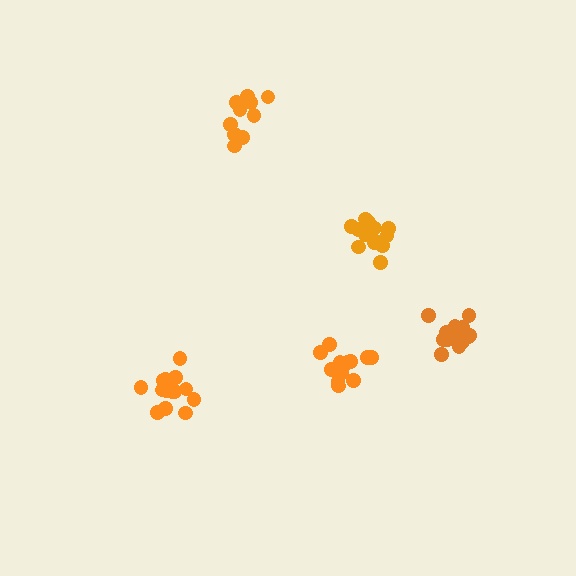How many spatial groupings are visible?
There are 5 spatial groupings.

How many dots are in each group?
Group 1: 13 dots, Group 2: 14 dots, Group 3: 11 dots, Group 4: 12 dots, Group 5: 15 dots (65 total).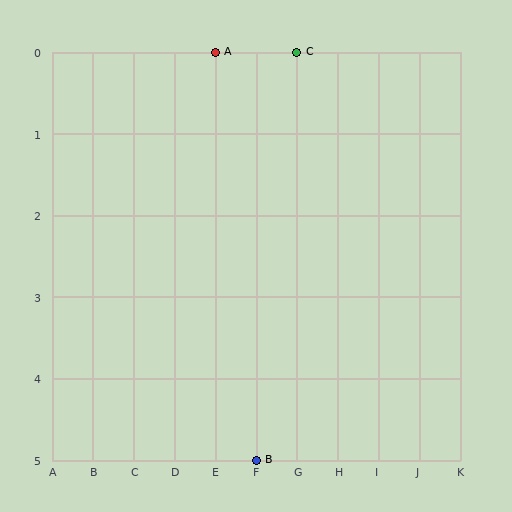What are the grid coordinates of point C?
Point C is at grid coordinates (G, 0).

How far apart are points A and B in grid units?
Points A and B are 1 column and 5 rows apart (about 5.1 grid units diagonally).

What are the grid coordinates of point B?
Point B is at grid coordinates (F, 5).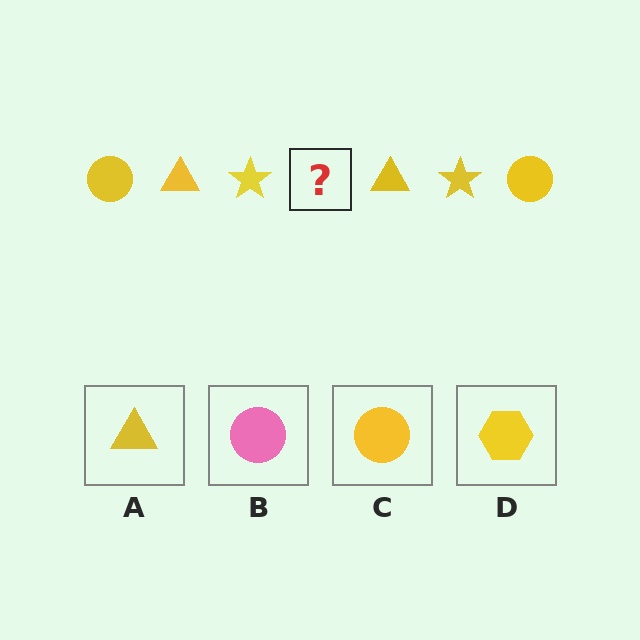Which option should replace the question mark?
Option C.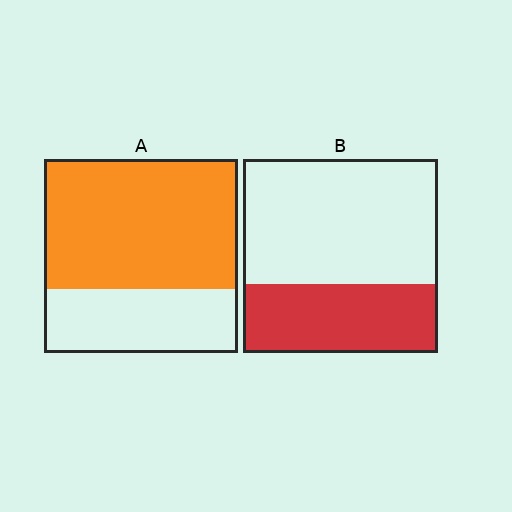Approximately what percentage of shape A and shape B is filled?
A is approximately 65% and B is approximately 35%.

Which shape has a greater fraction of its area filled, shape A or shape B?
Shape A.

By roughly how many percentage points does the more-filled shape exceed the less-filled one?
By roughly 30 percentage points (A over B).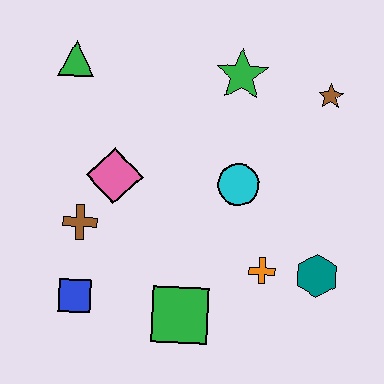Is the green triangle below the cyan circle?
No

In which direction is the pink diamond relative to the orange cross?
The pink diamond is to the left of the orange cross.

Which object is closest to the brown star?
The green star is closest to the brown star.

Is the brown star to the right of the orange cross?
Yes